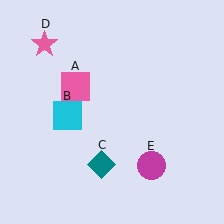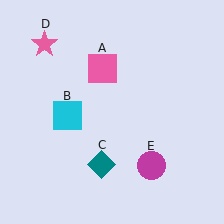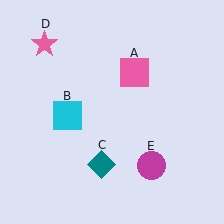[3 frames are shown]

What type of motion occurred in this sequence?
The pink square (object A) rotated clockwise around the center of the scene.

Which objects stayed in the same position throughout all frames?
Cyan square (object B) and teal diamond (object C) and pink star (object D) and magenta circle (object E) remained stationary.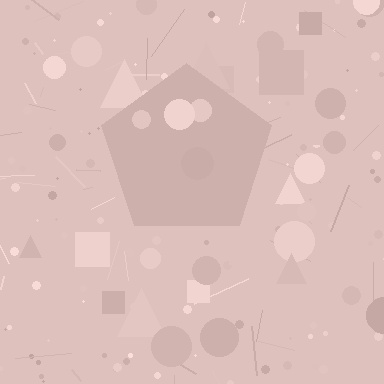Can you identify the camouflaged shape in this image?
The camouflaged shape is a pentagon.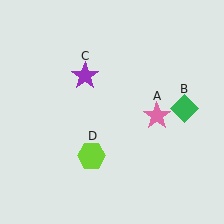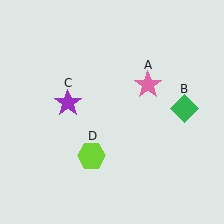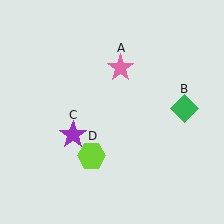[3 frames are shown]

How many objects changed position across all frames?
2 objects changed position: pink star (object A), purple star (object C).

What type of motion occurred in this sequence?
The pink star (object A), purple star (object C) rotated counterclockwise around the center of the scene.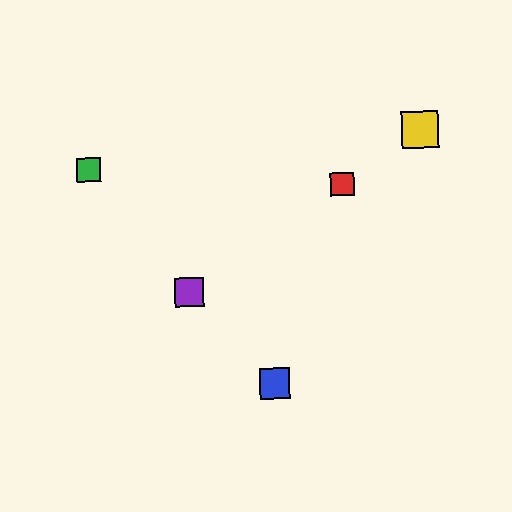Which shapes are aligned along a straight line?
The red square, the yellow square, the purple square are aligned along a straight line.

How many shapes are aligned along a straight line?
3 shapes (the red square, the yellow square, the purple square) are aligned along a straight line.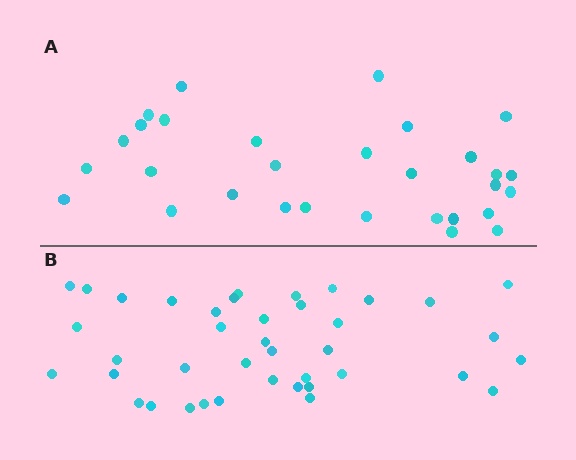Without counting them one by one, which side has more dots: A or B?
Region B (the bottom region) has more dots.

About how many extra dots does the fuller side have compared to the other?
Region B has roughly 10 or so more dots than region A.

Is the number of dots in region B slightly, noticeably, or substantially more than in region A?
Region B has noticeably more, but not dramatically so. The ratio is roughly 1.3 to 1.